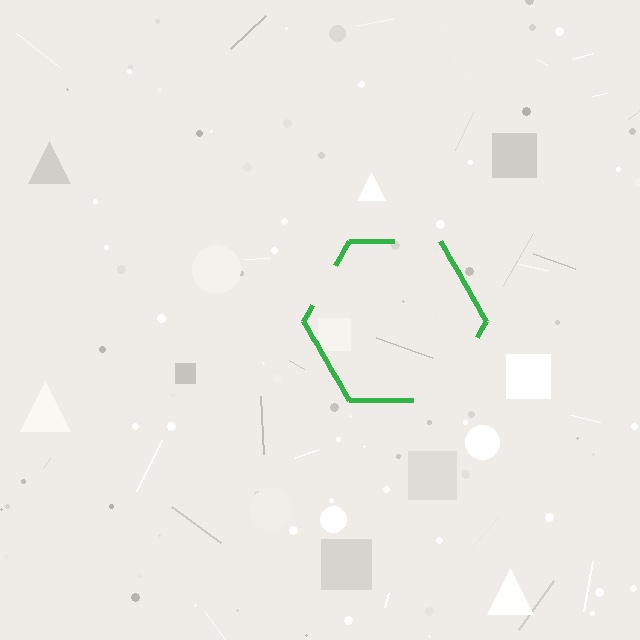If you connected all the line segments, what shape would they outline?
They would outline a hexagon.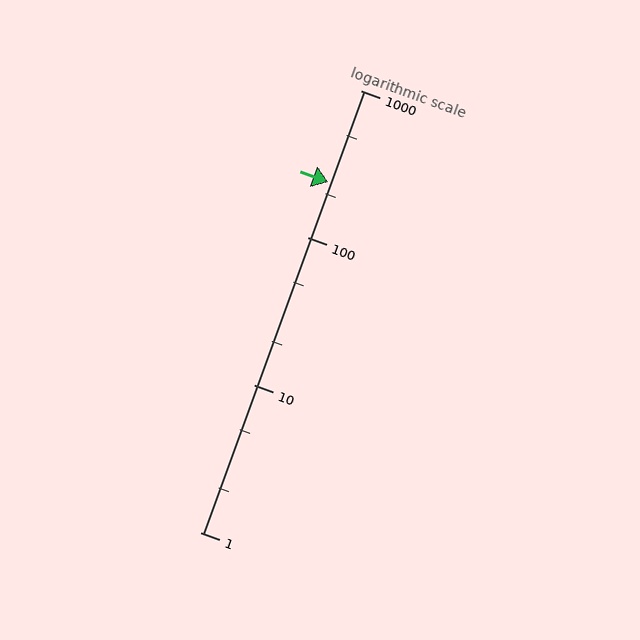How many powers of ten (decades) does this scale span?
The scale spans 3 decades, from 1 to 1000.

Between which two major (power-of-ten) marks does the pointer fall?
The pointer is between 100 and 1000.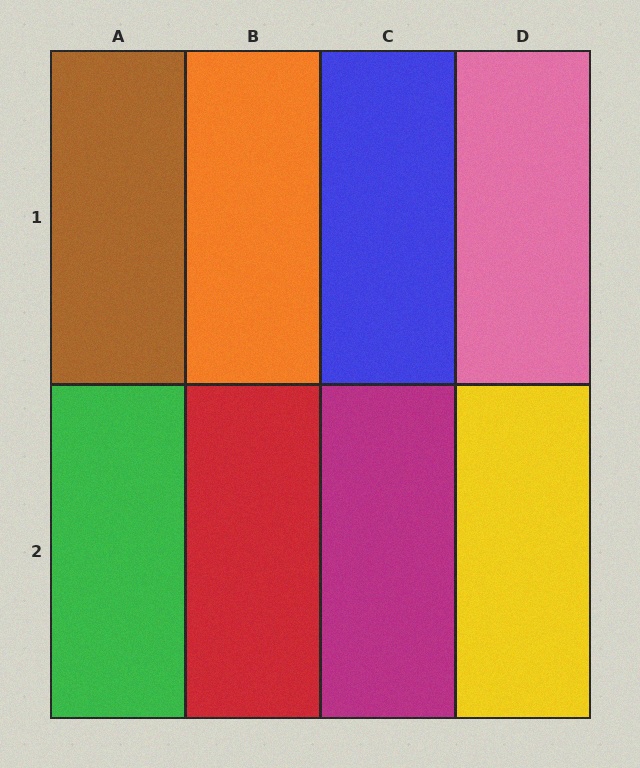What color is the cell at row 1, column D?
Pink.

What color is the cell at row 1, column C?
Blue.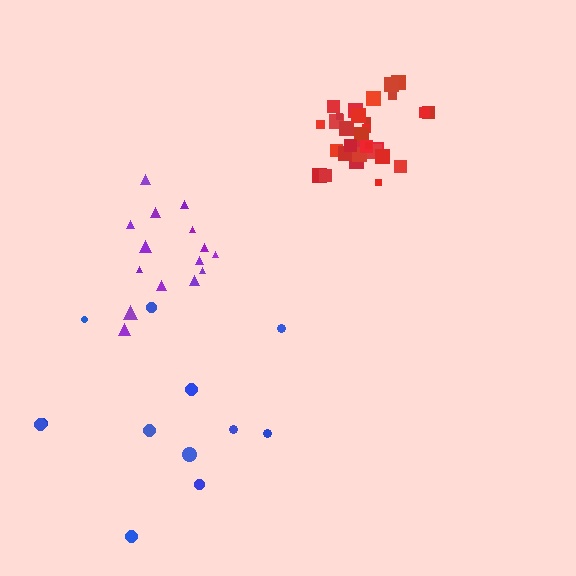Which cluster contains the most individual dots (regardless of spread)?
Red (32).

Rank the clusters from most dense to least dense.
red, purple, blue.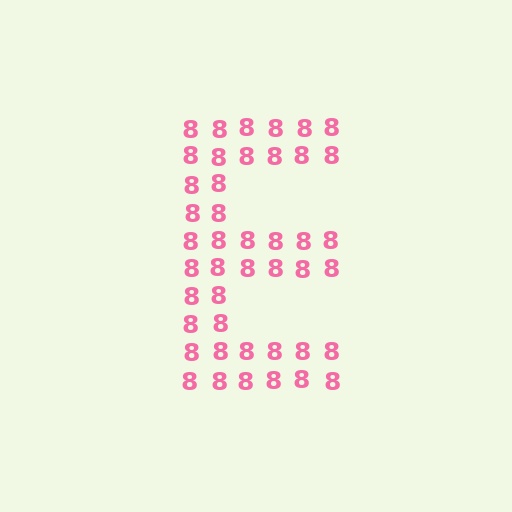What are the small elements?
The small elements are digit 8's.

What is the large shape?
The large shape is the letter E.